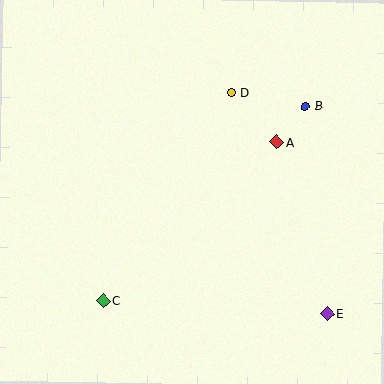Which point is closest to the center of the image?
Point A at (277, 142) is closest to the center.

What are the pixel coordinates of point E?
Point E is at (327, 314).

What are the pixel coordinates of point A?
Point A is at (277, 142).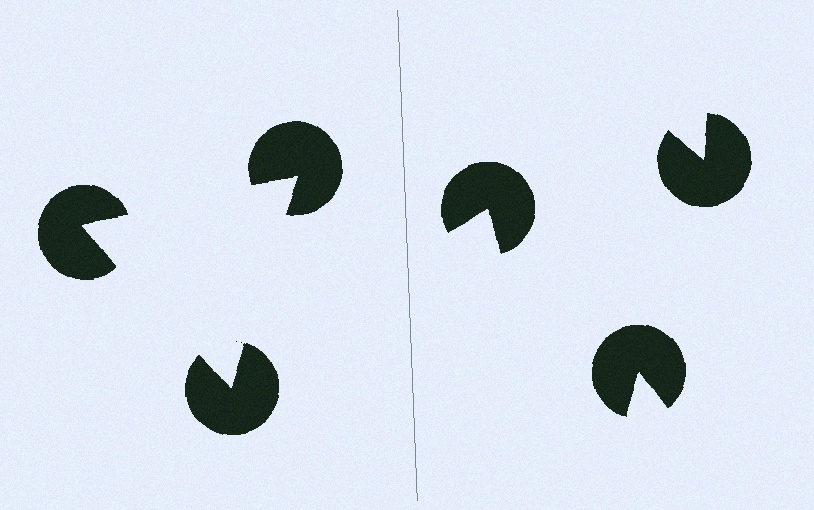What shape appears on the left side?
An illusory triangle.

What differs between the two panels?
The pac-man discs are positioned identically on both sides; only the wedge orientations differ. On the left they align to a triangle; on the right they are misaligned.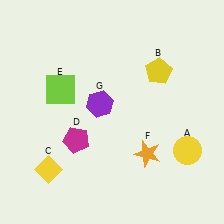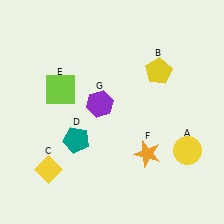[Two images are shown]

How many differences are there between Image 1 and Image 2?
There is 1 difference between the two images.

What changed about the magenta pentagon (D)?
In Image 1, D is magenta. In Image 2, it changed to teal.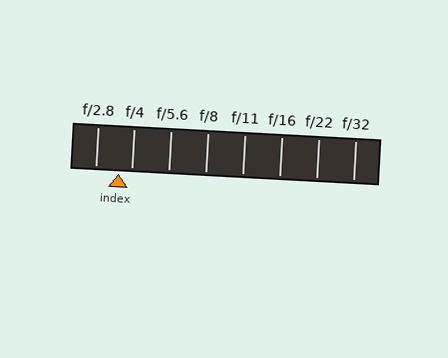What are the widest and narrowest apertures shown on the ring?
The widest aperture shown is f/2.8 and the narrowest is f/32.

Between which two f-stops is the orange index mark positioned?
The index mark is between f/2.8 and f/4.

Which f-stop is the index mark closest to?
The index mark is closest to f/4.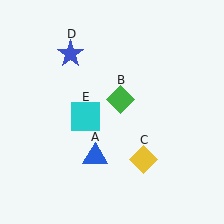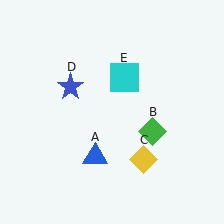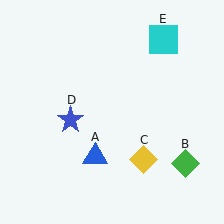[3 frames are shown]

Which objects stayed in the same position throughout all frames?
Blue triangle (object A) and yellow diamond (object C) remained stationary.